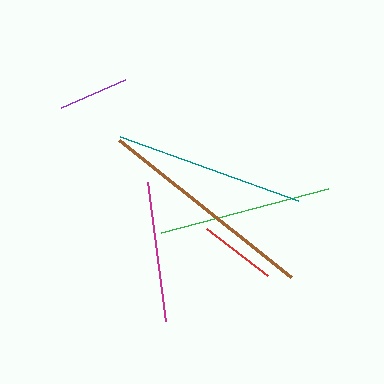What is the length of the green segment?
The green segment is approximately 173 pixels long.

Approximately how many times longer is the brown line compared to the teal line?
The brown line is approximately 1.2 times the length of the teal line.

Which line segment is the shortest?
The purple line is the shortest at approximately 70 pixels.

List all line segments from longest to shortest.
From longest to shortest: brown, teal, green, magenta, red, purple.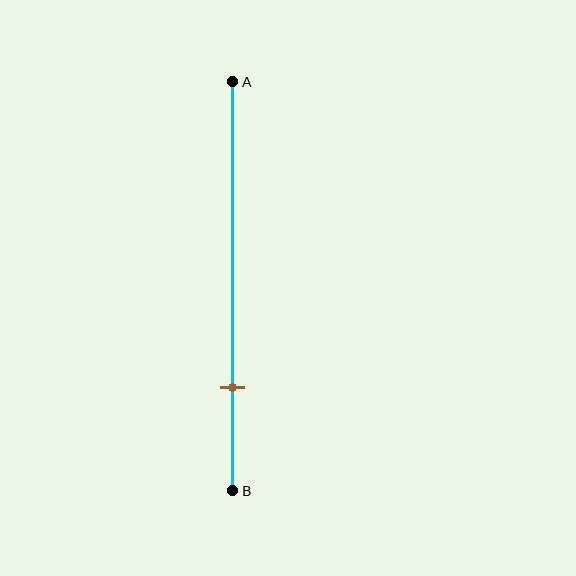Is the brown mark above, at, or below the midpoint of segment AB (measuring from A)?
The brown mark is below the midpoint of segment AB.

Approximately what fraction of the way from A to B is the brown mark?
The brown mark is approximately 75% of the way from A to B.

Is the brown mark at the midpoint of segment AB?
No, the mark is at about 75% from A, not at the 50% midpoint.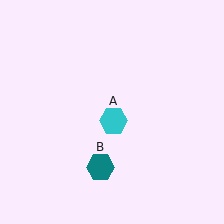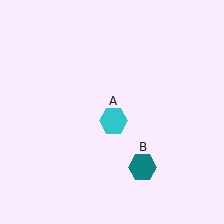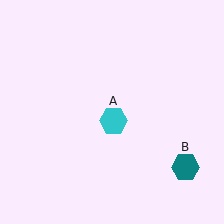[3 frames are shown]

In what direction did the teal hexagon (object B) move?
The teal hexagon (object B) moved right.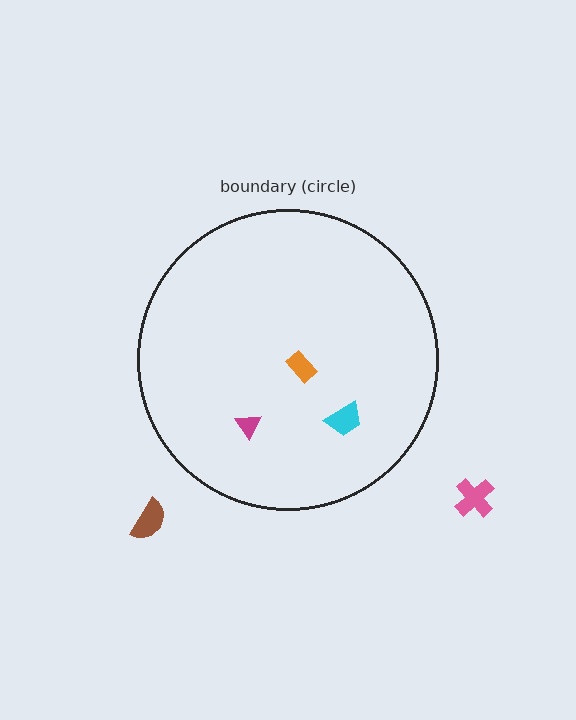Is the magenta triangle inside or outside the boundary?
Inside.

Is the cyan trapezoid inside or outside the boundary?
Inside.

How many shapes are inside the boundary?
3 inside, 2 outside.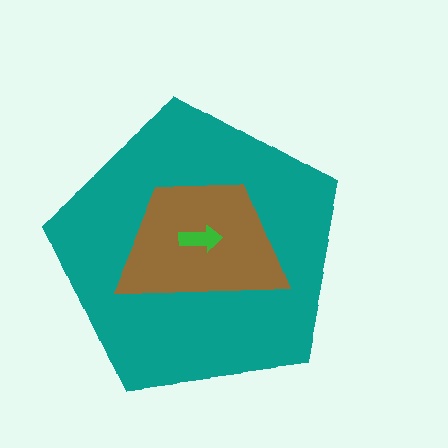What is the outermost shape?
The teal pentagon.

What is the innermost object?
The green arrow.